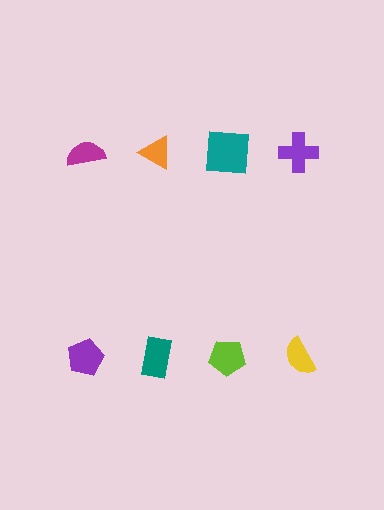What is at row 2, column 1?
A purple pentagon.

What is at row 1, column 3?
A teal square.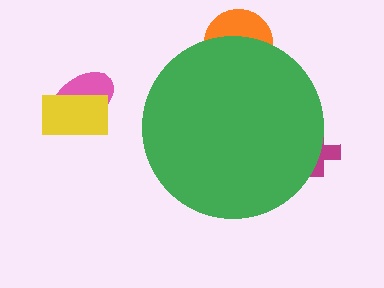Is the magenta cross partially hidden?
Yes, the magenta cross is partially hidden behind the green circle.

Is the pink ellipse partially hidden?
No, the pink ellipse is fully visible.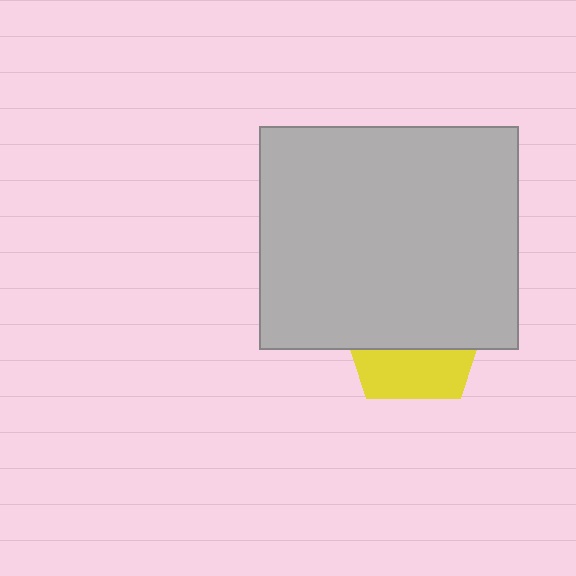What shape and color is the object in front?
The object in front is a light gray rectangle.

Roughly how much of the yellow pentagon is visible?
A small part of it is visible (roughly 36%).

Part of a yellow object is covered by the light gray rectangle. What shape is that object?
It is a pentagon.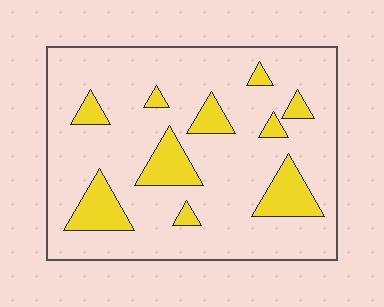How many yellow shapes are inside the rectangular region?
10.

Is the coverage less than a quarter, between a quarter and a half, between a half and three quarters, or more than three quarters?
Less than a quarter.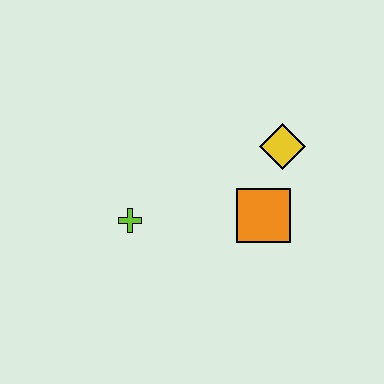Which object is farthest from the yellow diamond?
The lime cross is farthest from the yellow diamond.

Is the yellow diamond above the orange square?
Yes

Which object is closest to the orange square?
The yellow diamond is closest to the orange square.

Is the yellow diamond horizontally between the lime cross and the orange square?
No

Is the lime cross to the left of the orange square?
Yes